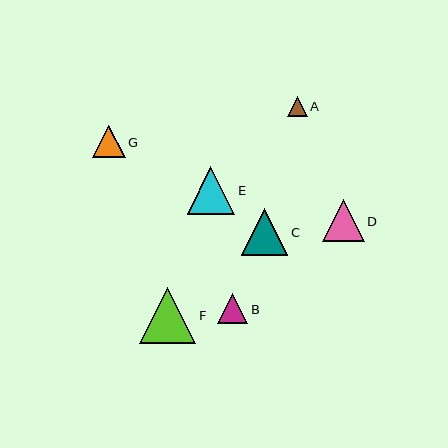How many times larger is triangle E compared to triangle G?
Triangle E is approximately 1.5 times the size of triangle G.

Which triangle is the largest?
Triangle F is the largest with a size of approximately 56 pixels.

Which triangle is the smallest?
Triangle A is the smallest with a size of approximately 20 pixels.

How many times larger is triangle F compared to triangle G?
Triangle F is approximately 1.7 times the size of triangle G.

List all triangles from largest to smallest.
From largest to smallest: F, E, C, D, G, B, A.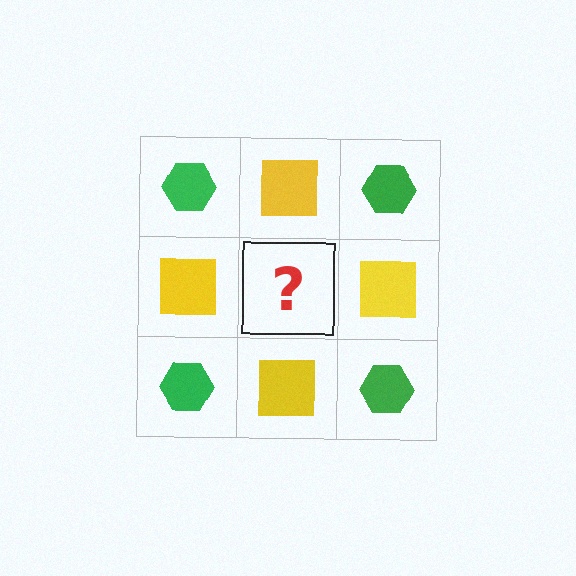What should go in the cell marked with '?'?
The missing cell should contain a green hexagon.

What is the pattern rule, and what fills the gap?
The rule is that it alternates green hexagon and yellow square in a checkerboard pattern. The gap should be filled with a green hexagon.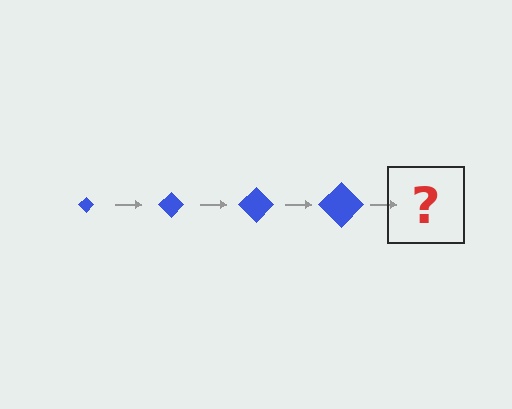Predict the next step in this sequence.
The next step is a blue diamond, larger than the previous one.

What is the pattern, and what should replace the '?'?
The pattern is that the diamond gets progressively larger each step. The '?' should be a blue diamond, larger than the previous one.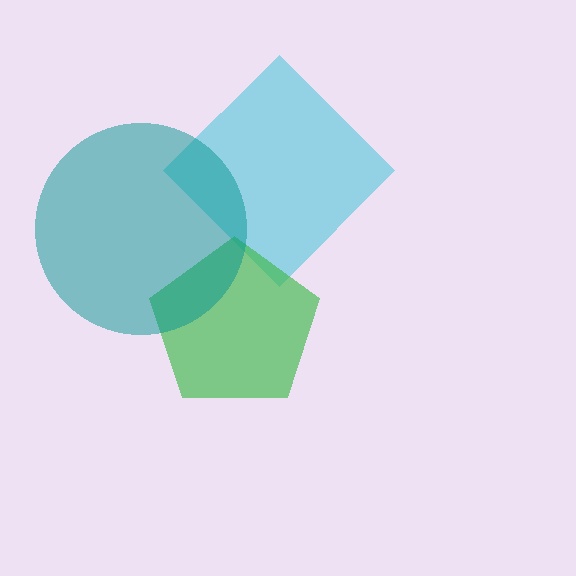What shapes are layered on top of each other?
The layered shapes are: a cyan diamond, a green pentagon, a teal circle.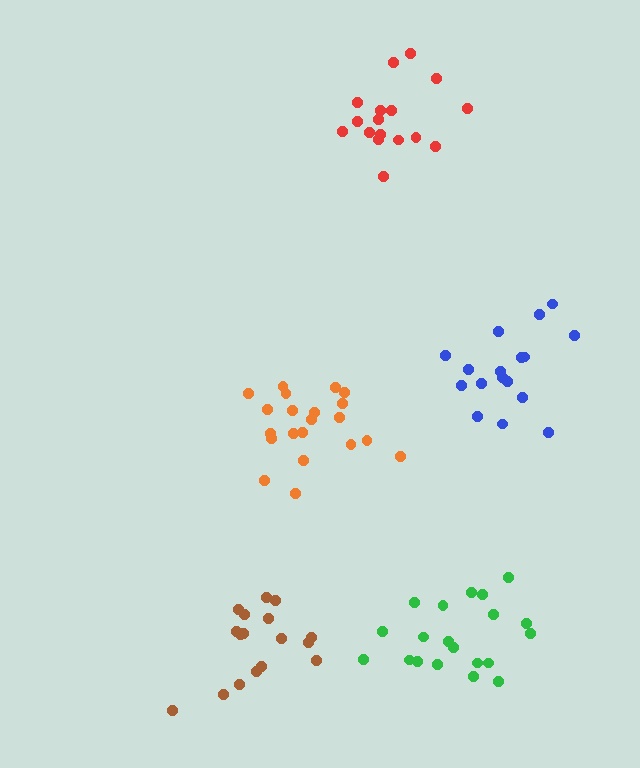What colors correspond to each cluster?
The clusters are colored: blue, green, orange, red, brown.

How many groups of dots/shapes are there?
There are 5 groups.